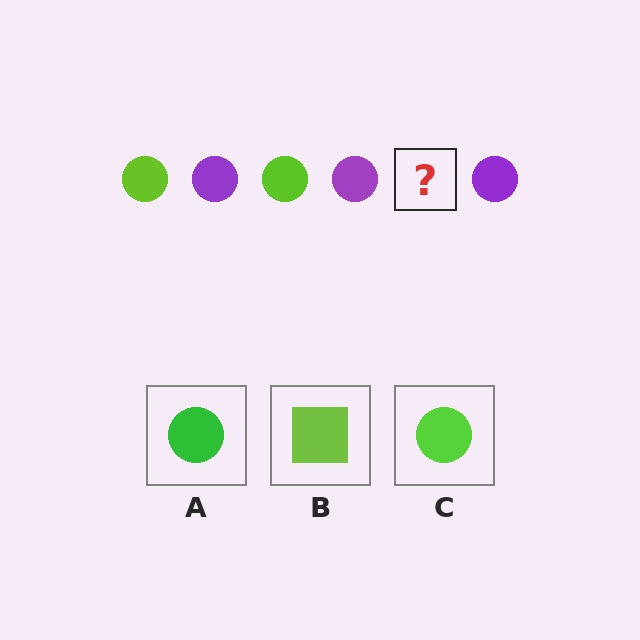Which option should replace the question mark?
Option C.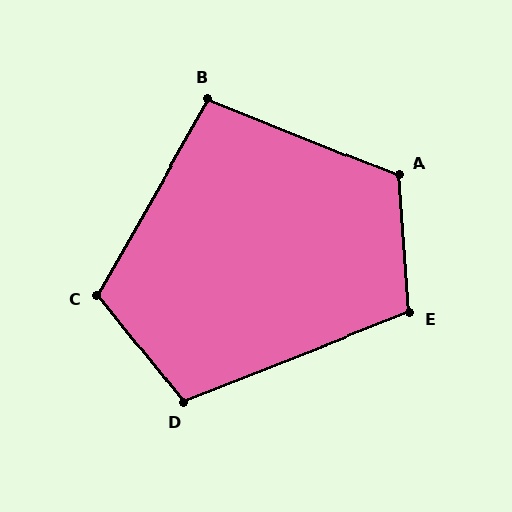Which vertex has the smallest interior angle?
B, at approximately 98 degrees.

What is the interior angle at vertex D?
Approximately 107 degrees (obtuse).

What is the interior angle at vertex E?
Approximately 107 degrees (obtuse).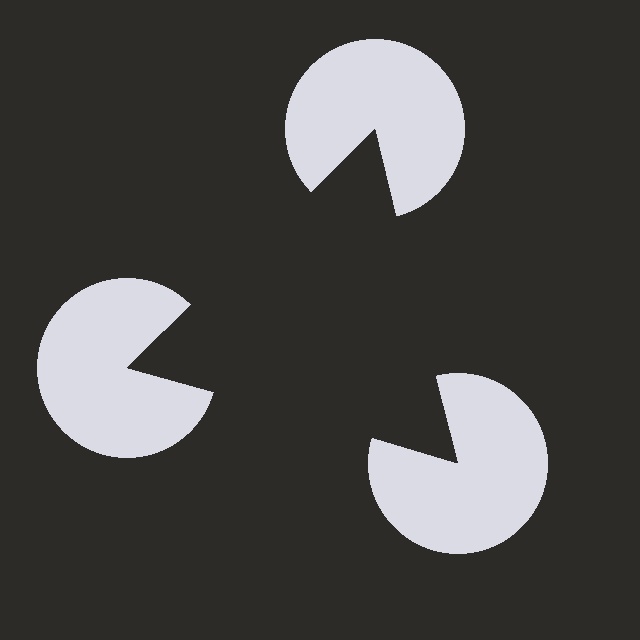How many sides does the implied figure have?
3 sides.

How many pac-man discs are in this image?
There are 3 — one at each vertex of the illusory triangle.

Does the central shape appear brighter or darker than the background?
It typically appears slightly darker than the background, even though no actual brightness change is drawn.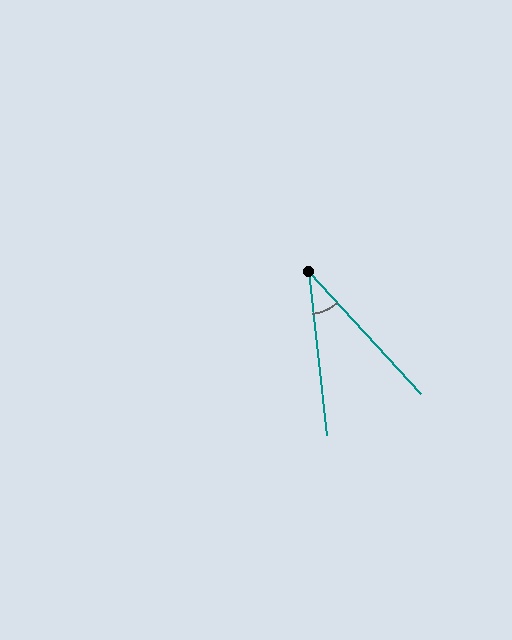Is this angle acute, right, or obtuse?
It is acute.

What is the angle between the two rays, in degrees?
Approximately 36 degrees.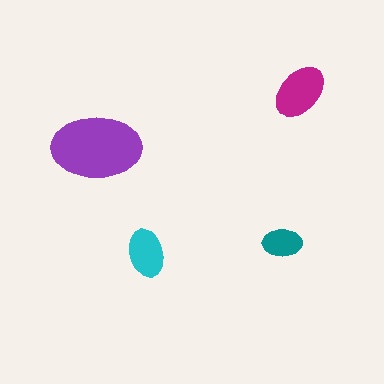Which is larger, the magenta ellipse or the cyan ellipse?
The magenta one.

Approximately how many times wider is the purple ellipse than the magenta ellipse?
About 1.5 times wider.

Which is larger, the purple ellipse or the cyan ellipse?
The purple one.